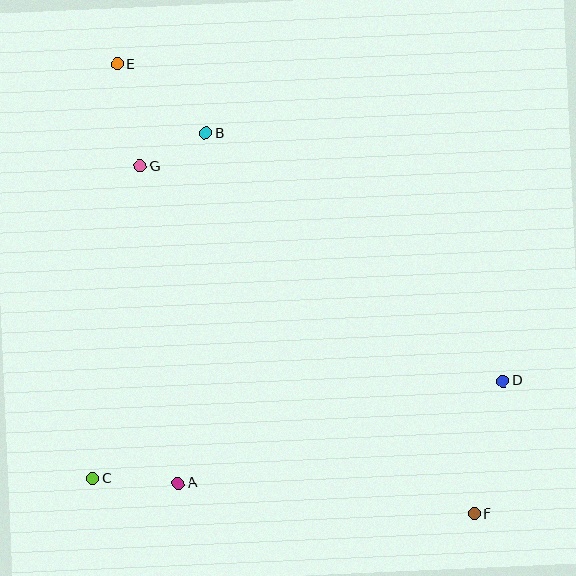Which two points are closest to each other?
Points B and G are closest to each other.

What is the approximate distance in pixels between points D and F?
The distance between D and F is approximately 136 pixels.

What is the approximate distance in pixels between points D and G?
The distance between D and G is approximately 421 pixels.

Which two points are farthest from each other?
Points E and F are farthest from each other.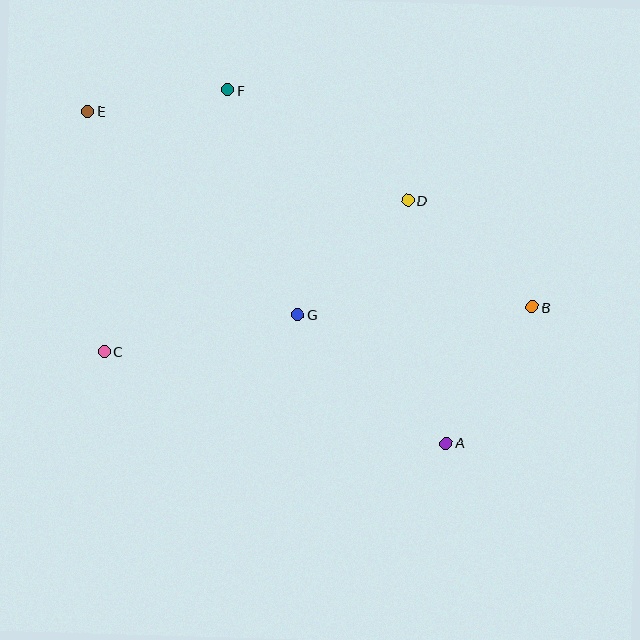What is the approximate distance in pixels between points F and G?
The distance between F and G is approximately 235 pixels.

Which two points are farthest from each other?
Points A and E are farthest from each other.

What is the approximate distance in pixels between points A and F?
The distance between A and F is approximately 416 pixels.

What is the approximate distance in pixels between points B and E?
The distance between B and E is approximately 486 pixels.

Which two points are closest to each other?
Points E and F are closest to each other.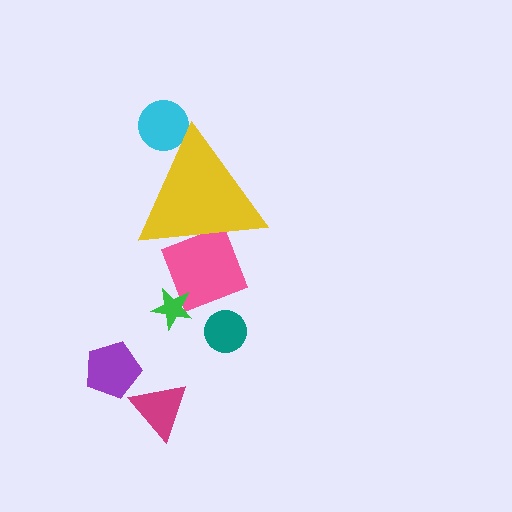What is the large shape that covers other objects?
A yellow triangle.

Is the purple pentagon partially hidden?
No, the purple pentagon is fully visible.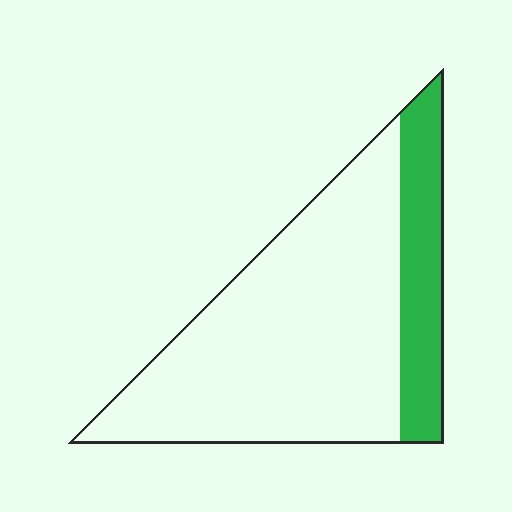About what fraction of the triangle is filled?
About one fifth (1/5).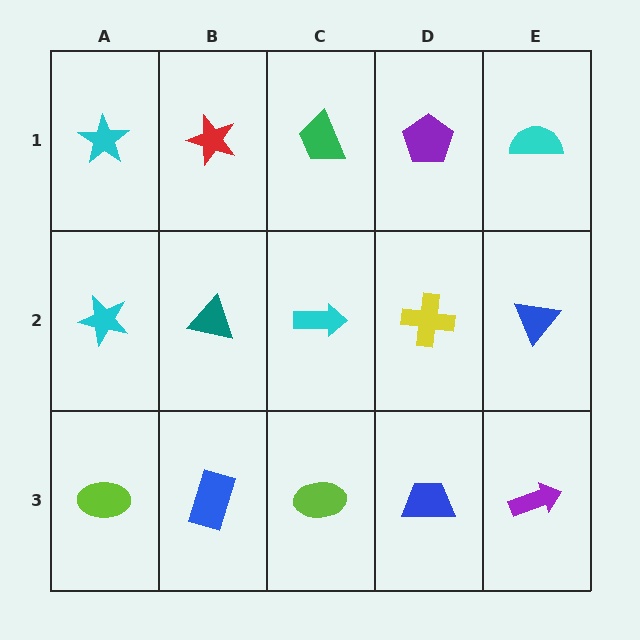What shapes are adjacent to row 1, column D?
A yellow cross (row 2, column D), a green trapezoid (row 1, column C), a cyan semicircle (row 1, column E).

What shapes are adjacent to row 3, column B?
A teal triangle (row 2, column B), a lime ellipse (row 3, column A), a lime ellipse (row 3, column C).